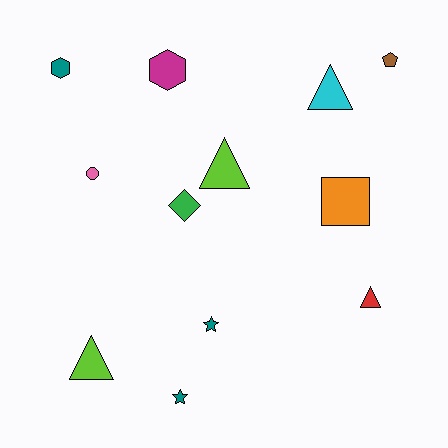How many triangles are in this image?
There are 4 triangles.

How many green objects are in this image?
There is 1 green object.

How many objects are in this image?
There are 12 objects.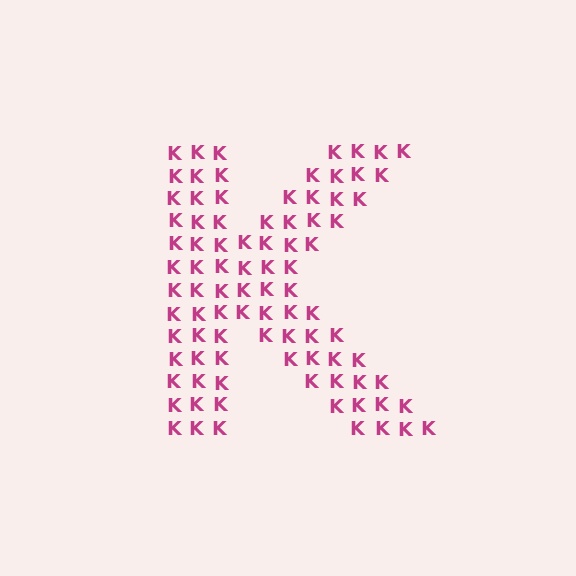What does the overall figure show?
The overall figure shows the letter K.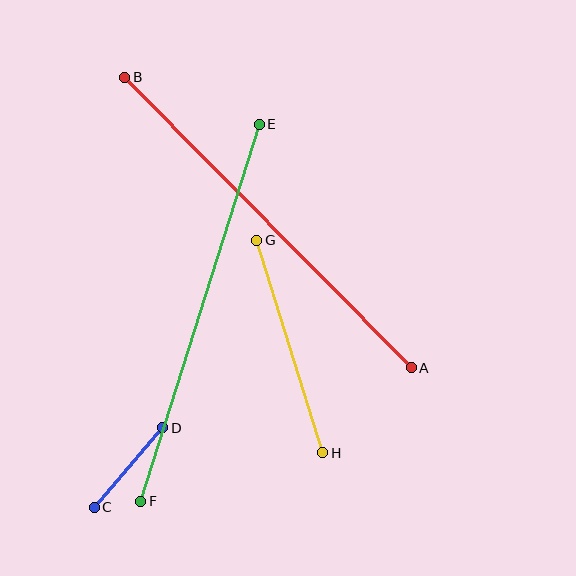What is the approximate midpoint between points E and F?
The midpoint is at approximately (200, 313) pixels.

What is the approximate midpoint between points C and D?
The midpoint is at approximately (128, 467) pixels.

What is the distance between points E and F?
The distance is approximately 396 pixels.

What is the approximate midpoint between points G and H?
The midpoint is at approximately (290, 347) pixels.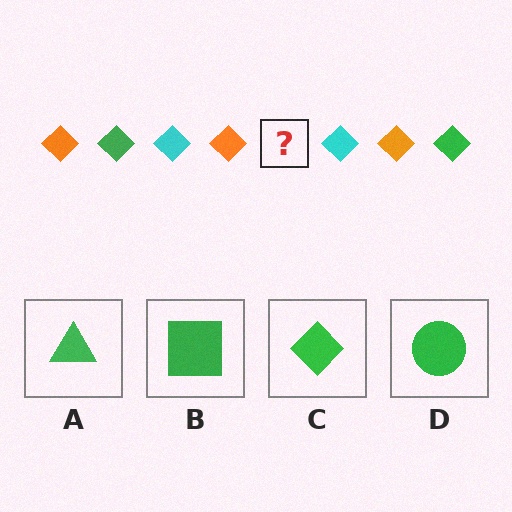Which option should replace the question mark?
Option C.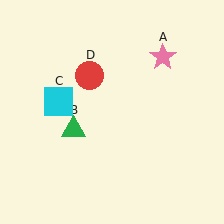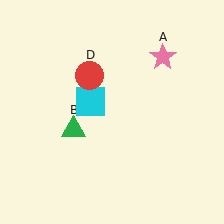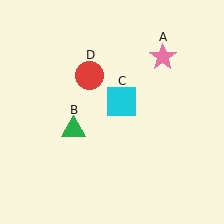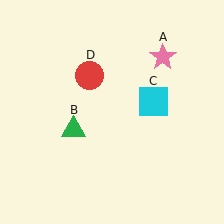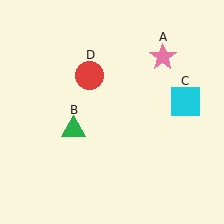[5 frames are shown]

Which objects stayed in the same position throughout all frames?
Pink star (object A) and green triangle (object B) and red circle (object D) remained stationary.